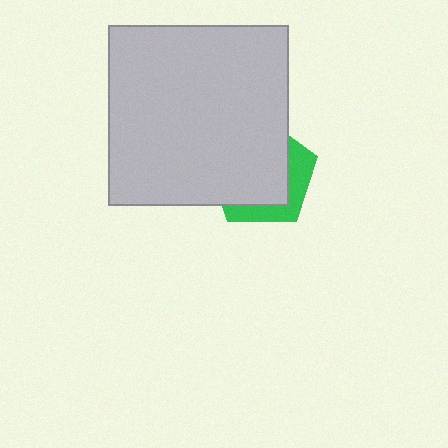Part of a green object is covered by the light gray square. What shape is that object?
It is a pentagon.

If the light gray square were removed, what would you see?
You would see the complete green pentagon.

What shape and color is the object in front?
The object in front is a light gray square.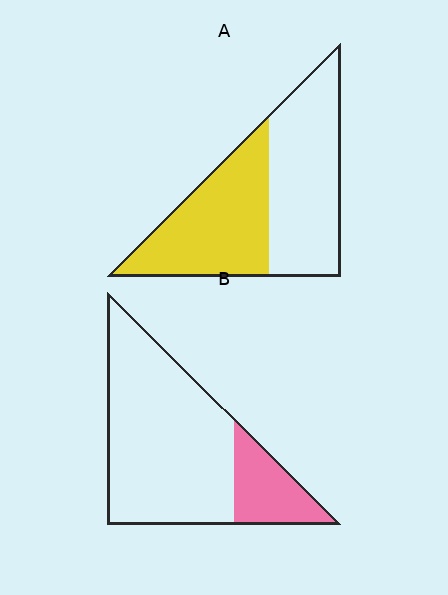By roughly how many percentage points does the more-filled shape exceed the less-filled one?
By roughly 25 percentage points (A over B).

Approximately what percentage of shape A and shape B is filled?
A is approximately 50% and B is approximately 20%.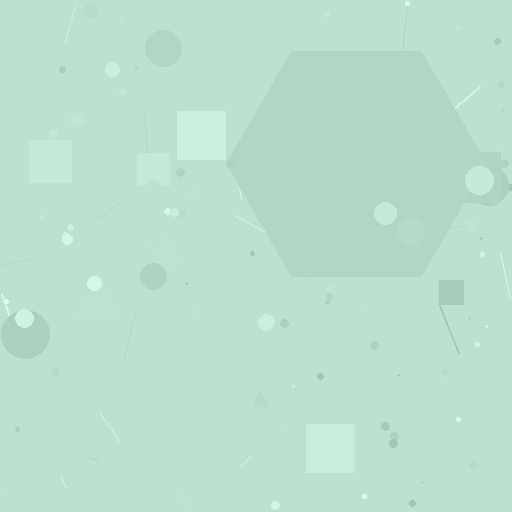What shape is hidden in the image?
A hexagon is hidden in the image.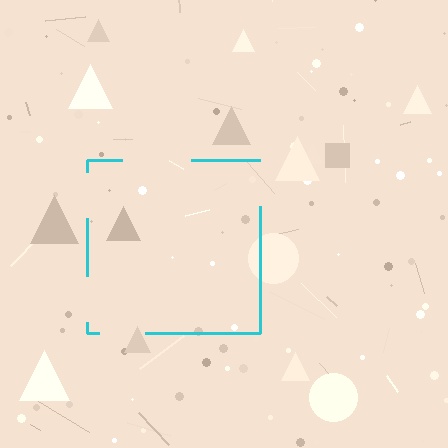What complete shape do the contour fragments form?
The contour fragments form a square.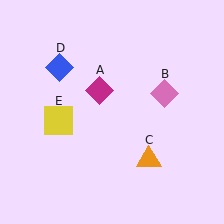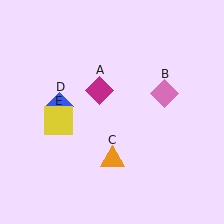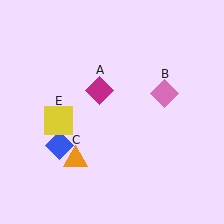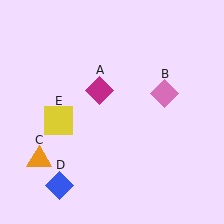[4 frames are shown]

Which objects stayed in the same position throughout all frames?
Magenta diamond (object A) and pink diamond (object B) and yellow square (object E) remained stationary.